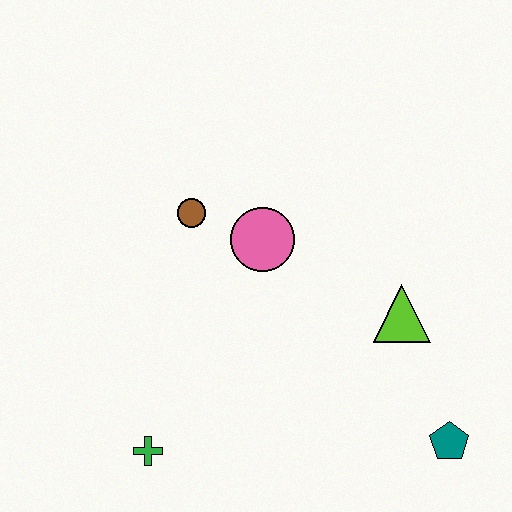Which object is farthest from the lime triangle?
The green cross is farthest from the lime triangle.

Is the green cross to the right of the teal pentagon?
No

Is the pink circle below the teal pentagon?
No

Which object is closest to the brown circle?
The pink circle is closest to the brown circle.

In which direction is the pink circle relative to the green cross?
The pink circle is above the green cross.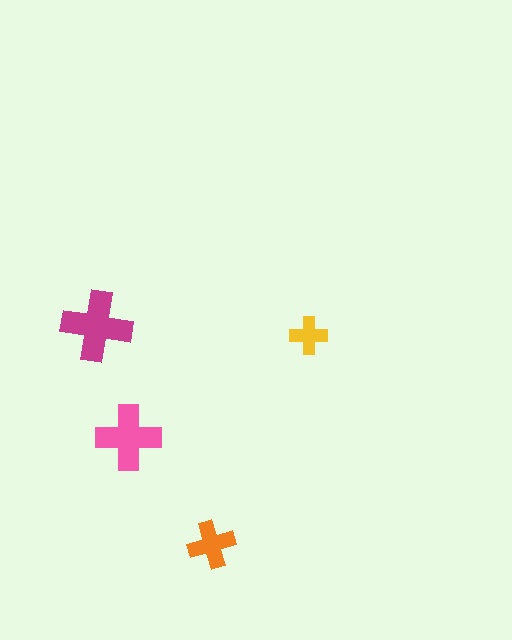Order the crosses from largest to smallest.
the magenta one, the pink one, the orange one, the yellow one.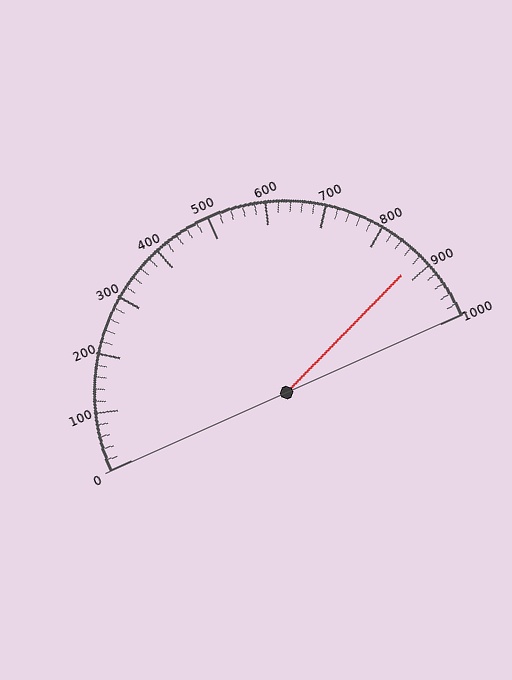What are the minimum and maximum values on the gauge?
The gauge ranges from 0 to 1000.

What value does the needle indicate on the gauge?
The needle indicates approximately 880.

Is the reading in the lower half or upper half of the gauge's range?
The reading is in the upper half of the range (0 to 1000).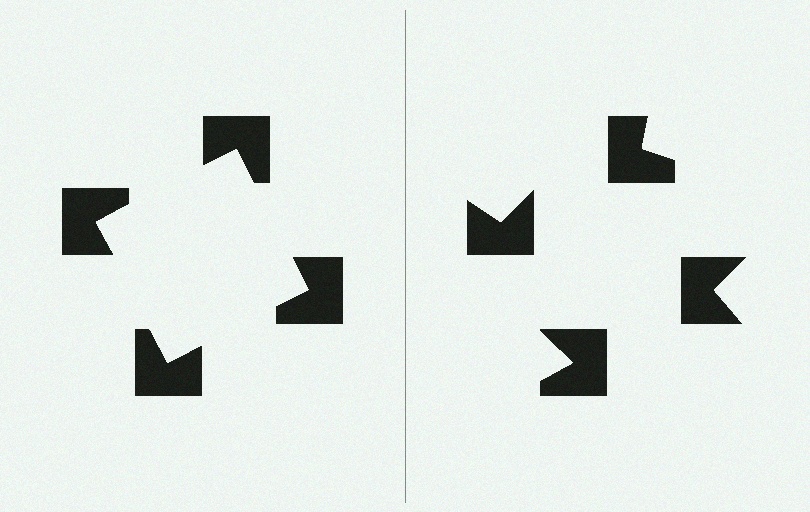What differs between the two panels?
The notched squares are positioned identically on both sides; only the wedge orientations differ. On the left they align to a square; on the right they are misaligned.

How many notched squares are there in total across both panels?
8 — 4 on each side.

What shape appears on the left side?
An illusory square.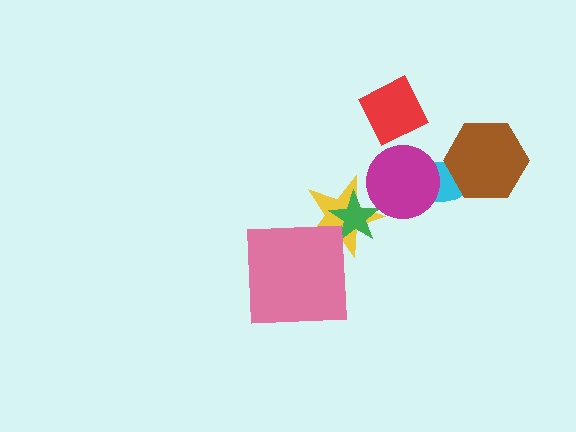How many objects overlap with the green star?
1 object overlaps with the green star.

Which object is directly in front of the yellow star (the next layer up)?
The green star is directly in front of the yellow star.